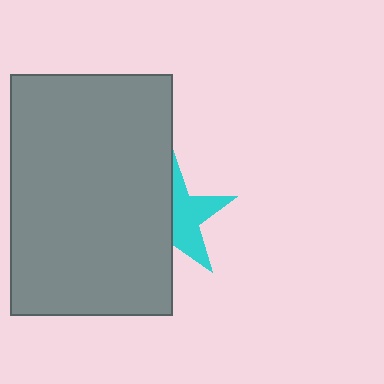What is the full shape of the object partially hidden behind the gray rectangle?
The partially hidden object is a cyan star.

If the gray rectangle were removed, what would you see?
You would see the complete cyan star.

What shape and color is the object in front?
The object in front is a gray rectangle.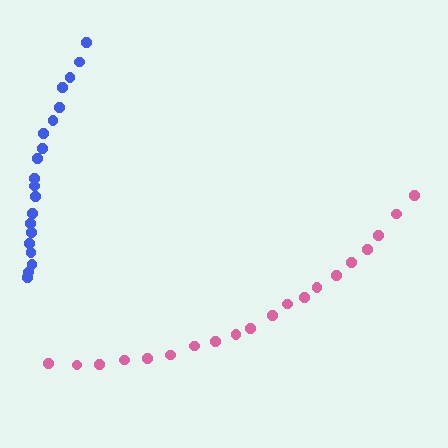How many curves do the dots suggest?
There are 2 distinct paths.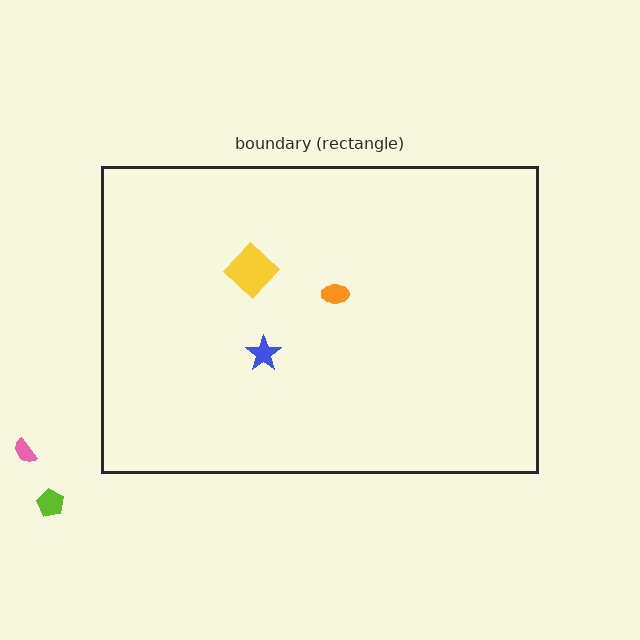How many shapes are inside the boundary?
3 inside, 2 outside.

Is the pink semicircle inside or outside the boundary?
Outside.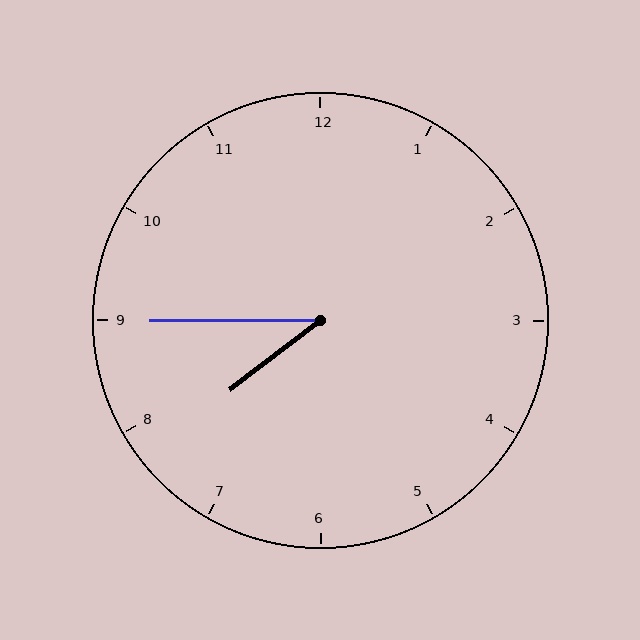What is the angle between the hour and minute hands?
Approximately 38 degrees.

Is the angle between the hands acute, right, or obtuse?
It is acute.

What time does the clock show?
7:45.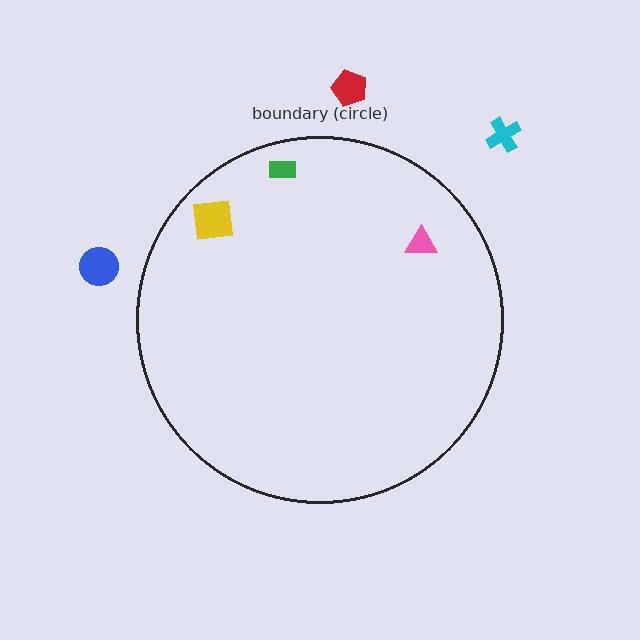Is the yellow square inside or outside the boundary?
Inside.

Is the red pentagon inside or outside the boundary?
Outside.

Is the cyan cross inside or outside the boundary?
Outside.